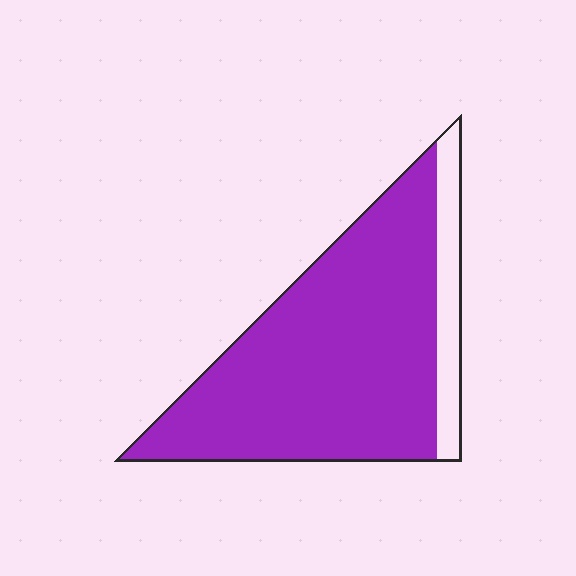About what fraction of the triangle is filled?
About seven eighths (7/8).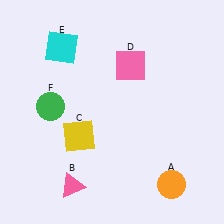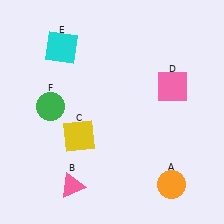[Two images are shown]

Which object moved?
The pink square (D) moved right.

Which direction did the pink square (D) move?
The pink square (D) moved right.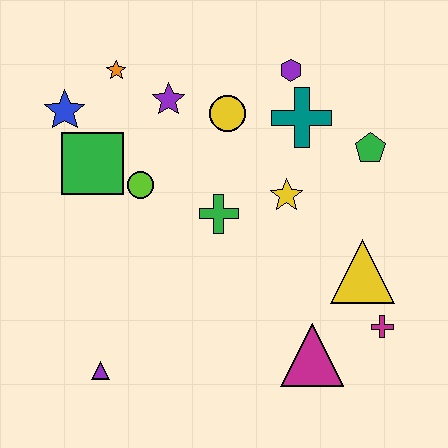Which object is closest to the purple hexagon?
The teal cross is closest to the purple hexagon.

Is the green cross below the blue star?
Yes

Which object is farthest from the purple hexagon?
The purple triangle is farthest from the purple hexagon.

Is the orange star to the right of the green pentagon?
No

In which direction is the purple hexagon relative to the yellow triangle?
The purple hexagon is above the yellow triangle.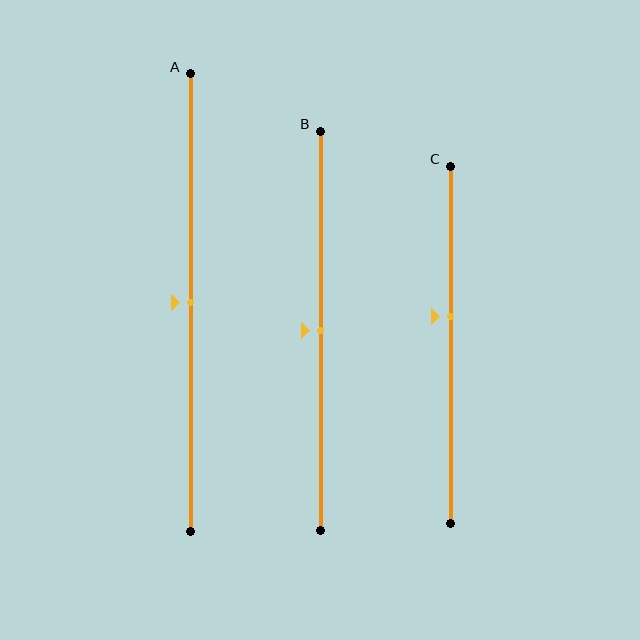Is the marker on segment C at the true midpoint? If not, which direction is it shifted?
No, the marker on segment C is shifted upward by about 8% of the segment length.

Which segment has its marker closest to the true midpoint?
Segment A has its marker closest to the true midpoint.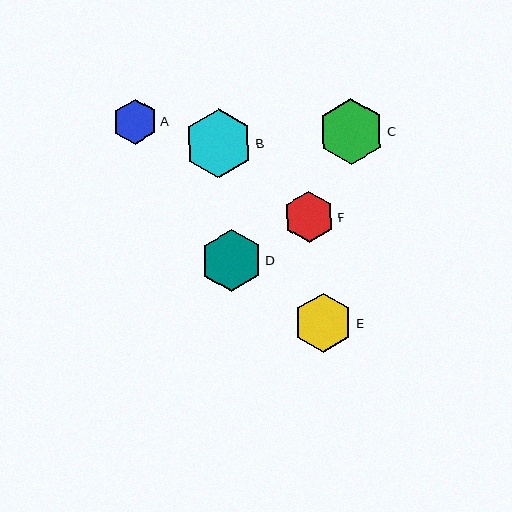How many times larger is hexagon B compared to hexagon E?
Hexagon B is approximately 1.2 times the size of hexagon E.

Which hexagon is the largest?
Hexagon B is the largest with a size of approximately 69 pixels.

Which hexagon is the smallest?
Hexagon A is the smallest with a size of approximately 45 pixels.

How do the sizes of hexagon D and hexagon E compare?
Hexagon D and hexagon E are approximately the same size.